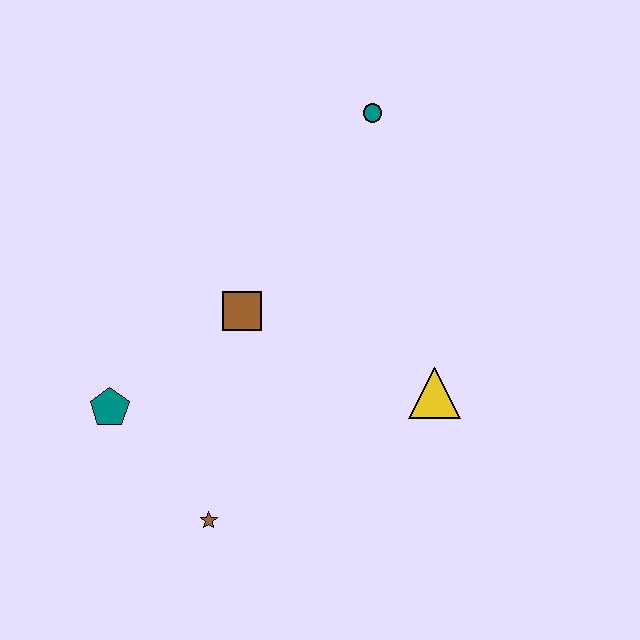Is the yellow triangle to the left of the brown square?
No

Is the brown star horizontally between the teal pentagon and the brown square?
Yes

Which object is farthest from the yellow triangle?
The teal pentagon is farthest from the yellow triangle.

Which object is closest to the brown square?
The teal pentagon is closest to the brown square.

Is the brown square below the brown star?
No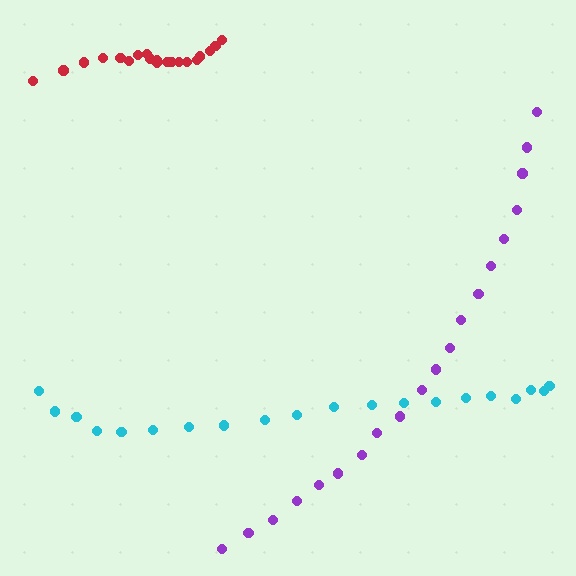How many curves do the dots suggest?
There are 3 distinct paths.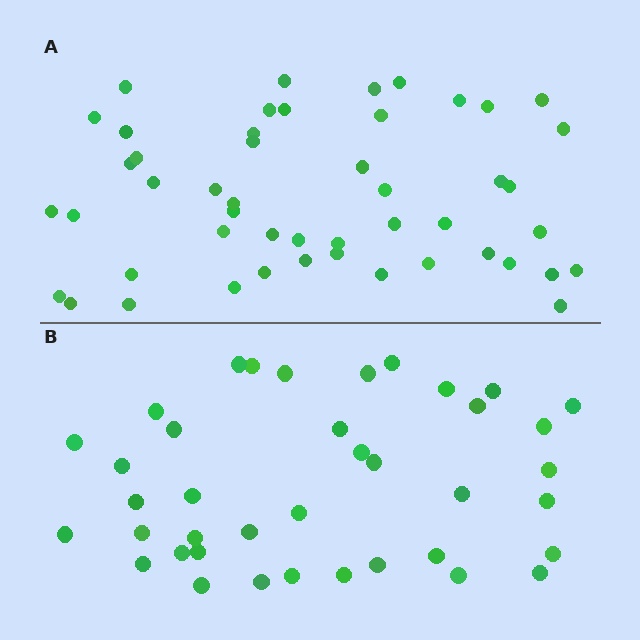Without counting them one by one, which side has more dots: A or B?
Region A (the top region) has more dots.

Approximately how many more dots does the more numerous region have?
Region A has roughly 10 or so more dots than region B.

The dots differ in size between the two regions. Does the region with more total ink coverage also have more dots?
No. Region B has more total ink coverage because its dots are larger, but region A actually contains more individual dots. Total area can be misleading — the number of items is what matters here.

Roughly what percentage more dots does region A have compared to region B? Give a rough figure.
About 25% more.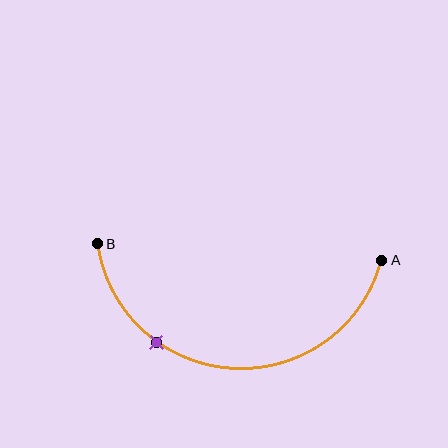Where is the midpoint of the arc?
The arc midpoint is the point on the curve farthest from the straight line joining A and B. It sits below that line.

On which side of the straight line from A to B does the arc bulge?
The arc bulges below the straight line connecting A and B.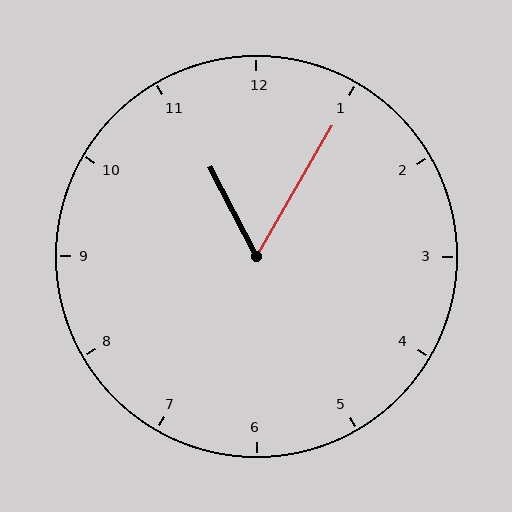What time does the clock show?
11:05.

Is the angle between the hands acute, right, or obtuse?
It is acute.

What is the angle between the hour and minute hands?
Approximately 58 degrees.